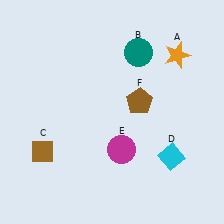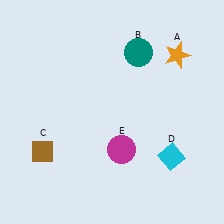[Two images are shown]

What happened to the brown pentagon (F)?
The brown pentagon (F) was removed in Image 2. It was in the top-right area of Image 1.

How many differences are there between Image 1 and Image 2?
There is 1 difference between the two images.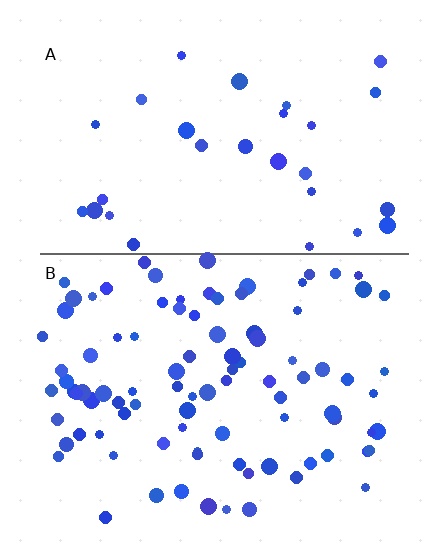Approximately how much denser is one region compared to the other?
Approximately 3.1× — region B over region A.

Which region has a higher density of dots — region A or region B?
B (the bottom).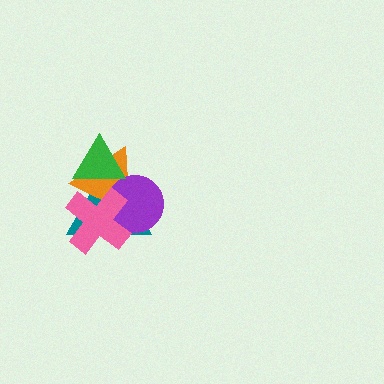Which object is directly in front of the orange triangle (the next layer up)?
The purple circle is directly in front of the orange triangle.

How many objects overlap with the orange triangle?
4 objects overlap with the orange triangle.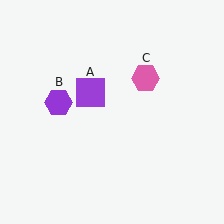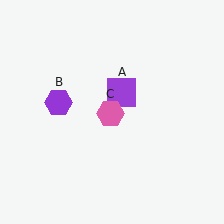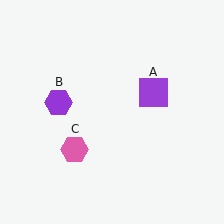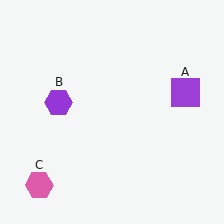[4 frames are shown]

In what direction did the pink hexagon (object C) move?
The pink hexagon (object C) moved down and to the left.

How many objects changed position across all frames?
2 objects changed position: purple square (object A), pink hexagon (object C).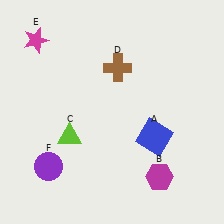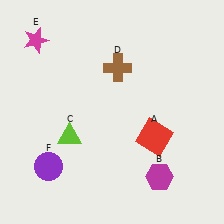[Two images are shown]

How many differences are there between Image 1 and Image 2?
There is 1 difference between the two images.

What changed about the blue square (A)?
In Image 1, A is blue. In Image 2, it changed to red.